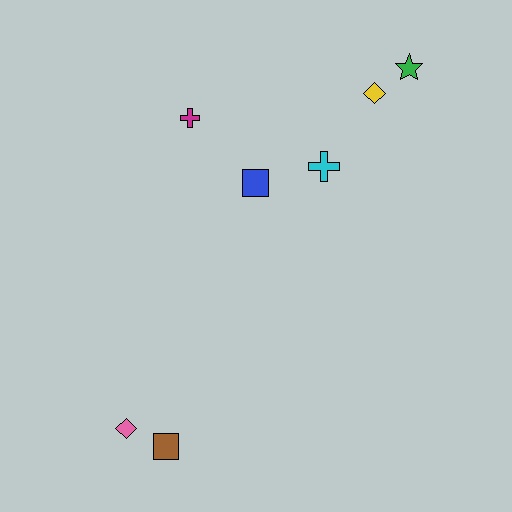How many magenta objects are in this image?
There is 1 magenta object.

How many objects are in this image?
There are 7 objects.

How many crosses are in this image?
There are 2 crosses.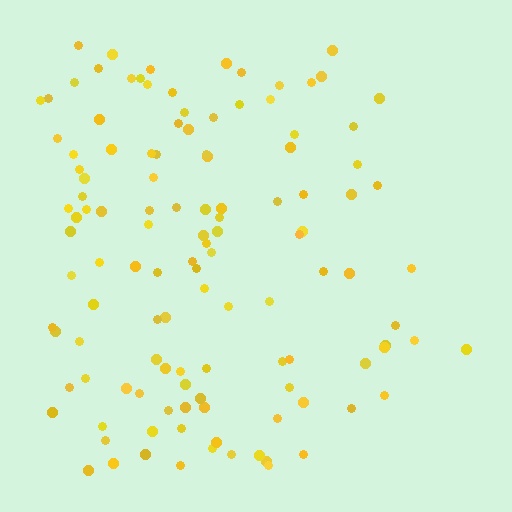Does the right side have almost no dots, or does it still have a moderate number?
Still a moderate number, just noticeably fewer than the left.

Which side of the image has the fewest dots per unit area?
The right.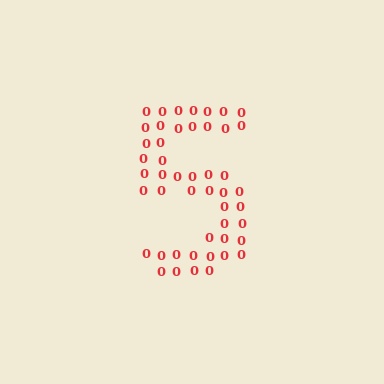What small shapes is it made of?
It is made of small digit 0's.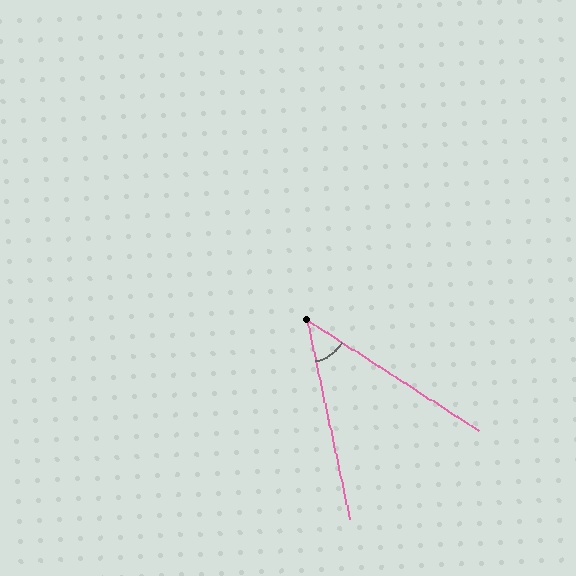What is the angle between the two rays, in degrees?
Approximately 45 degrees.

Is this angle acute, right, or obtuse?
It is acute.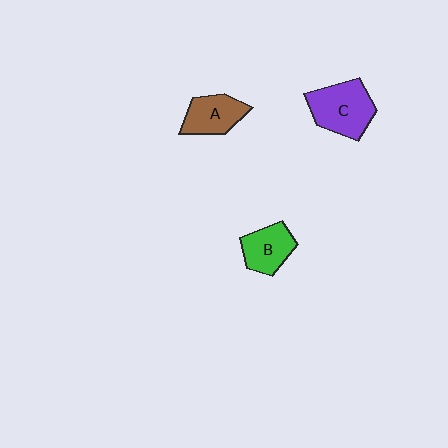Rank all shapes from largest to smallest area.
From largest to smallest: C (purple), A (brown), B (green).